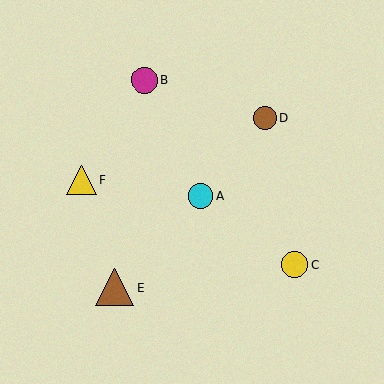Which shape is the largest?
The brown triangle (labeled E) is the largest.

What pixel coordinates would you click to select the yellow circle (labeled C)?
Click at (295, 264) to select the yellow circle C.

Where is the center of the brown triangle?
The center of the brown triangle is at (115, 287).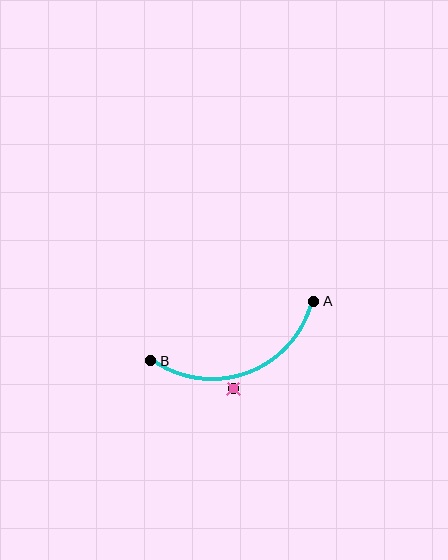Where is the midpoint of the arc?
The arc midpoint is the point on the curve farthest from the straight line joining A and B. It sits below that line.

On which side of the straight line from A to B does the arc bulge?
The arc bulges below the straight line connecting A and B.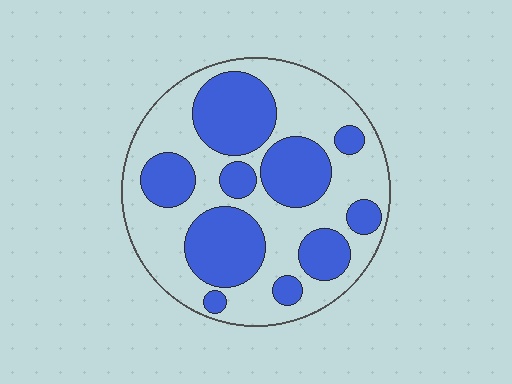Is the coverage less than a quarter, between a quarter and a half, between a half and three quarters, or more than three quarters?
Between a quarter and a half.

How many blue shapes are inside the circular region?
10.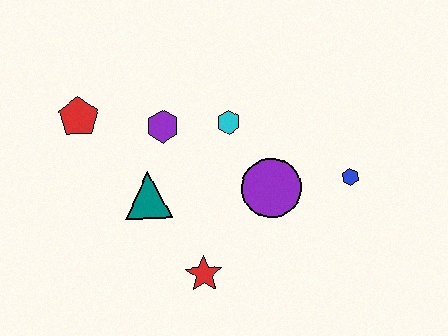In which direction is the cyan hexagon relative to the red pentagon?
The cyan hexagon is to the right of the red pentagon.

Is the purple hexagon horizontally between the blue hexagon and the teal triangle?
Yes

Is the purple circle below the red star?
No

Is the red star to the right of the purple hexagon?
Yes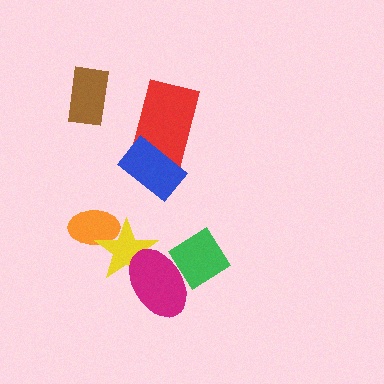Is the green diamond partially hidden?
Yes, it is partially covered by another shape.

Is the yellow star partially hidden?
Yes, it is partially covered by another shape.